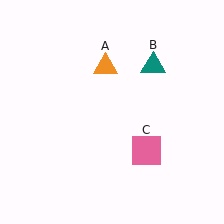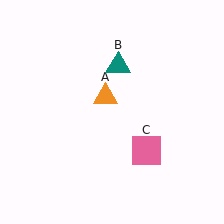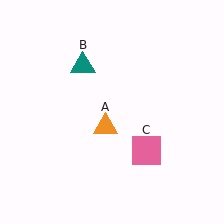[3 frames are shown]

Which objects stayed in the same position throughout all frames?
Pink square (object C) remained stationary.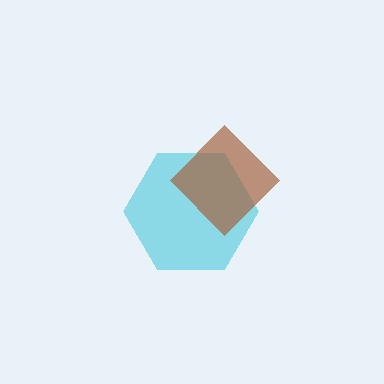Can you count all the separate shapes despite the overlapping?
Yes, there are 2 separate shapes.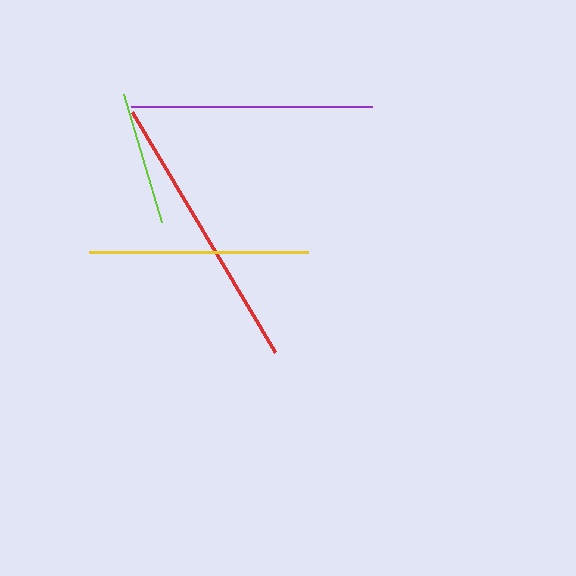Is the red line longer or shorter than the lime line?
The red line is longer than the lime line.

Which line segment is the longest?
The red line is the longest at approximately 280 pixels.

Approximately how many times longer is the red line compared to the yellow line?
The red line is approximately 1.3 times the length of the yellow line.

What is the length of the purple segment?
The purple segment is approximately 240 pixels long.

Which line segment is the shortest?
The lime line is the shortest at approximately 134 pixels.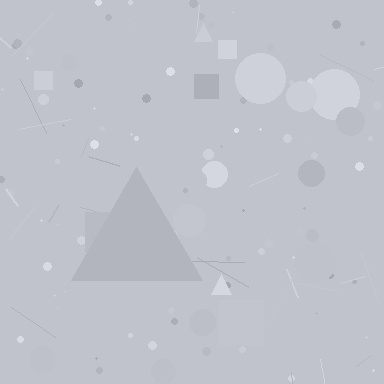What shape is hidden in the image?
A triangle is hidden in the image.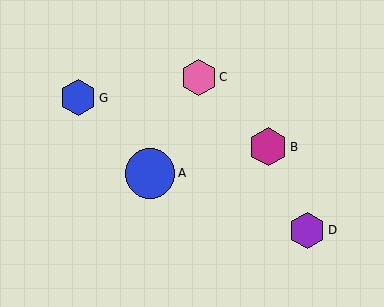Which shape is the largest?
The blue circle (labeled A) is the largest.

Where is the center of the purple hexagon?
The center of the purple hexagon is at (307, 230).